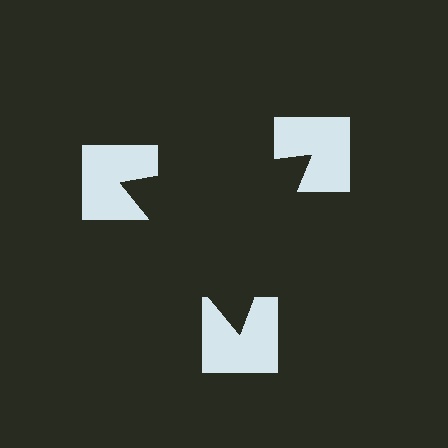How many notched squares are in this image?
There are 3 — one at each vertex of the illusory triangle.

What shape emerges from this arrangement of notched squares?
An illusory triangle — its edges are inferred from the aligned wedge cuts in the notched squares, not physically drawn.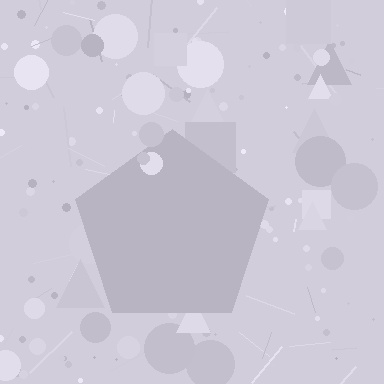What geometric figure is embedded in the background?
A pentagon is embedded in the background.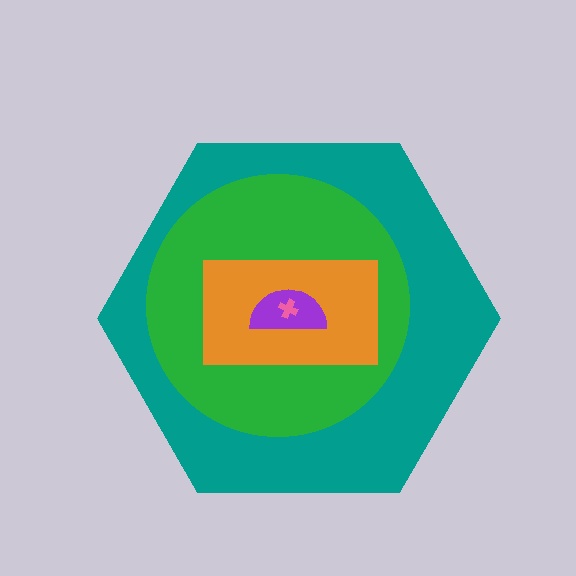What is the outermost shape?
The teal hexagon.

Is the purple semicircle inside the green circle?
Yes.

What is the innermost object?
The pink cross.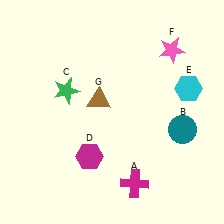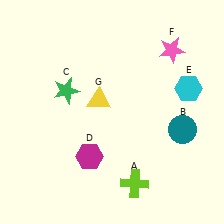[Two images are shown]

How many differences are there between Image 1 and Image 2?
There are 2 differences between the two images.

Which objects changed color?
A changed from magenta to lime. G changed from brown to yellow.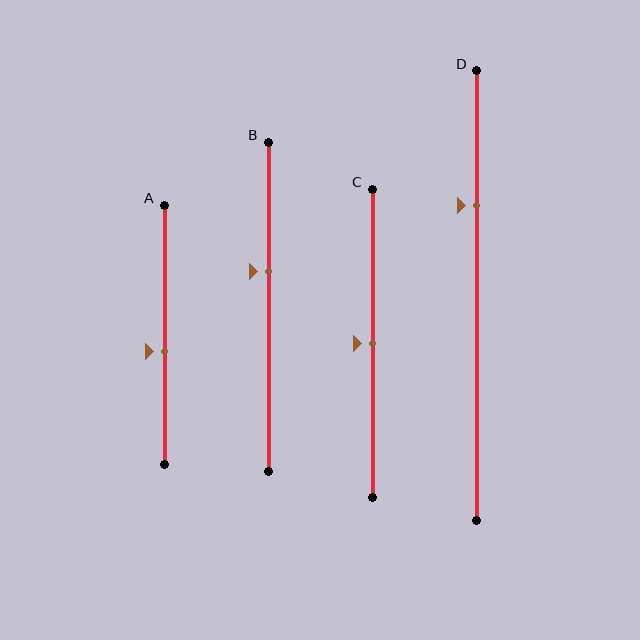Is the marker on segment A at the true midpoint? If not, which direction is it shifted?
No, the marker on segment A is shifted downward by about 6% of the segment length.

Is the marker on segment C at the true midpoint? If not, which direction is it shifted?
Yes, the marker on segment C is at the true midpoint.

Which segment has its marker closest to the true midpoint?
Segment C has its marker closest to the true midpoint.